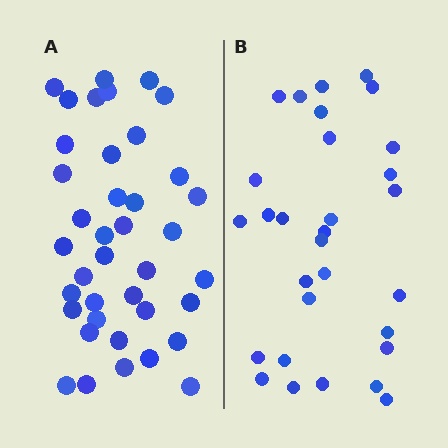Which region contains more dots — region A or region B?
Region A (the left region) has more dots.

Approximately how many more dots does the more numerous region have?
Region A has roughly 8 or so more dots than region B.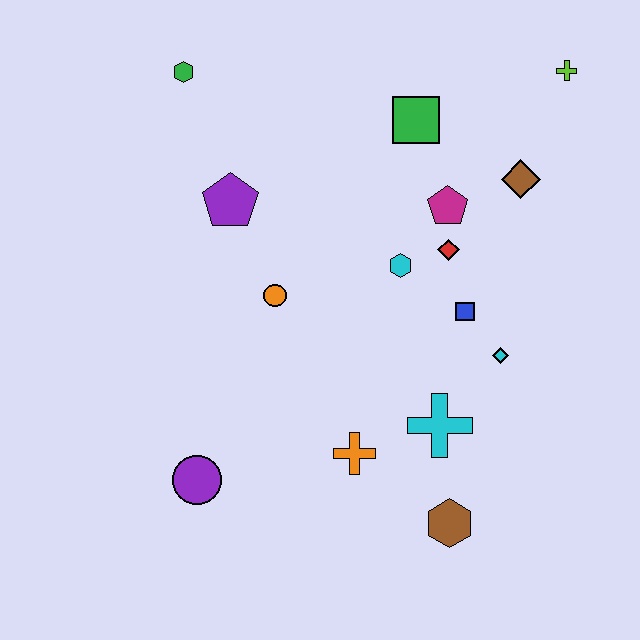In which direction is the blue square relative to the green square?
The blue square is below the green square.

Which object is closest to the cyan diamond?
The blue square is closest to the cyan diamond.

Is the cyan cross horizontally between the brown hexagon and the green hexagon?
Yes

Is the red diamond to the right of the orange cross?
Yes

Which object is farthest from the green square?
The purple circle is farthest from the green square.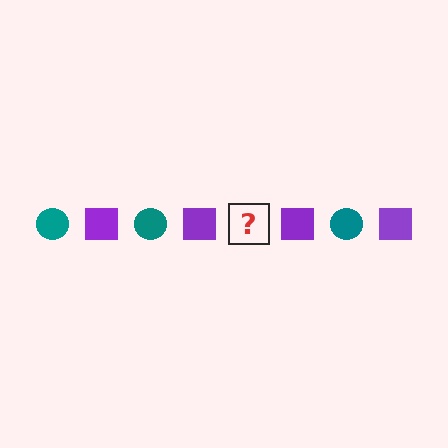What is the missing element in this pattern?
The missing element is a teal circle.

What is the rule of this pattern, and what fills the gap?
The rule is that the pattern alternates between teal circle and purple square. The gap should be filled with a teal circle.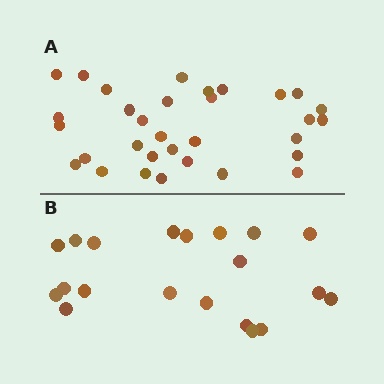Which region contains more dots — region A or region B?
Region A (the top region) has more dots.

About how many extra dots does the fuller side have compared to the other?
Region A has roughly 12 or so more dots than region B.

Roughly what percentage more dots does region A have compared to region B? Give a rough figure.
About 60% more.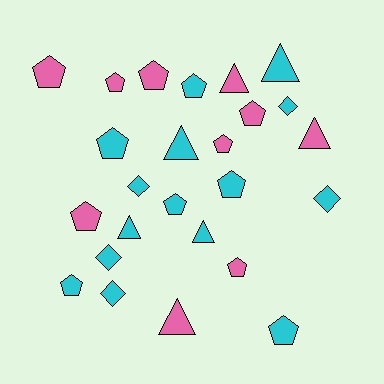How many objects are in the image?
There are 25 objects.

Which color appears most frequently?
Cyan, with 15 objects.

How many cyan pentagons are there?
There are 6 cyan pentagons.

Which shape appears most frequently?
Pentagon, with 13 objects.